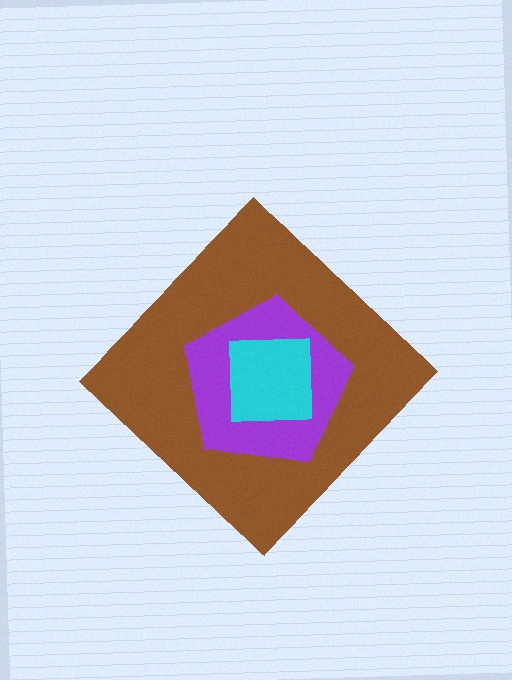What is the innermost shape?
The cyan square.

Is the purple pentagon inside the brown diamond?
Yes.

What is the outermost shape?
The brown diamond.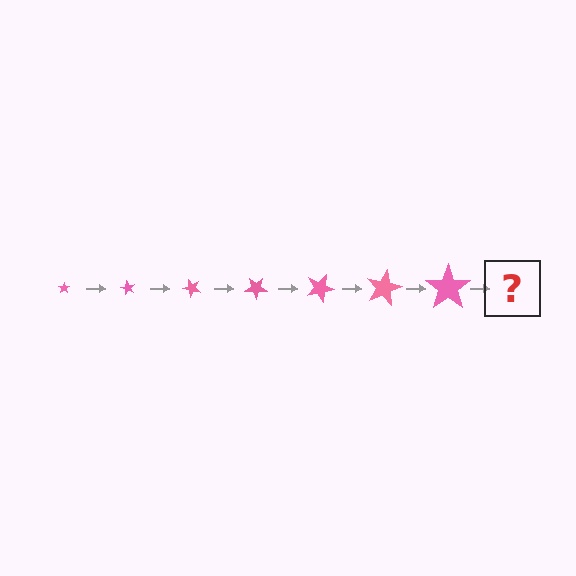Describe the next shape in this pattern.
It should be a star, larger than the previous one and rotated 420 degrees from the start.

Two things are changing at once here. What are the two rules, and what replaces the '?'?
The two rules are that the star grows larger each step and it rotates 60 degrees each step. The '?' should be a star, larger than the previous one and rotated 420 degrees from the start.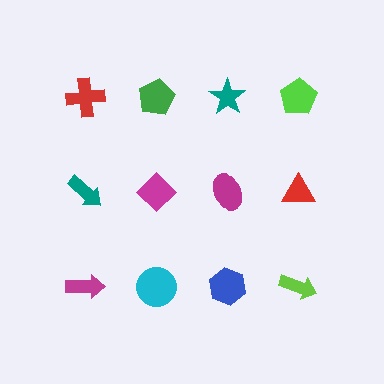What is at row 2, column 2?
A magenta diamond.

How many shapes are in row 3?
4 shapes.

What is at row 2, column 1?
A teal arrow.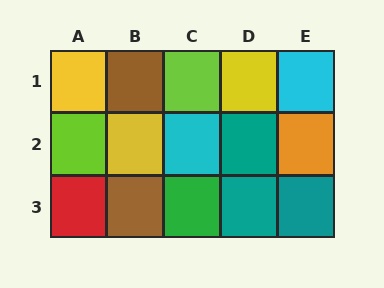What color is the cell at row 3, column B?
Brown.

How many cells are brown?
2 cells are brown.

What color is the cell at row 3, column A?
Red.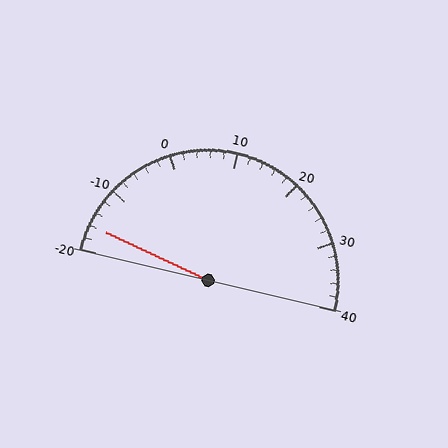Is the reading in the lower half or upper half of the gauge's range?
The reading is in the lower half of the range (-20 to 40).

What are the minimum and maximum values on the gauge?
The gauge ranges from -20 to 40.